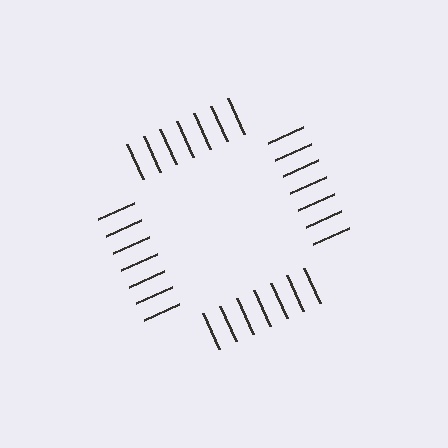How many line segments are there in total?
28 — 7 along each of the 4 edges.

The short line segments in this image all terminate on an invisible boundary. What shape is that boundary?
An illusory square — the line segments terminate on its edges but no continuous stroke is drawn.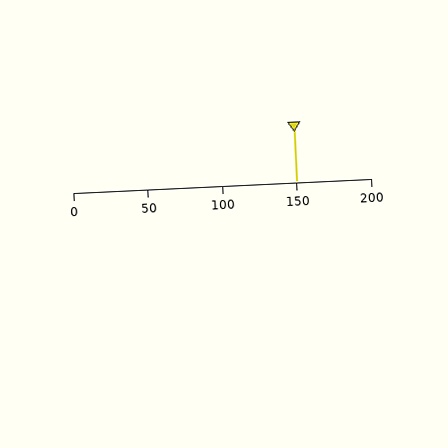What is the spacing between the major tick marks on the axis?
The major ticks are spaced 50 apart.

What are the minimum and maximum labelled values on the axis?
The axis runs from 0 to 200.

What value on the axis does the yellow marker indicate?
The marker indicates approximately 150.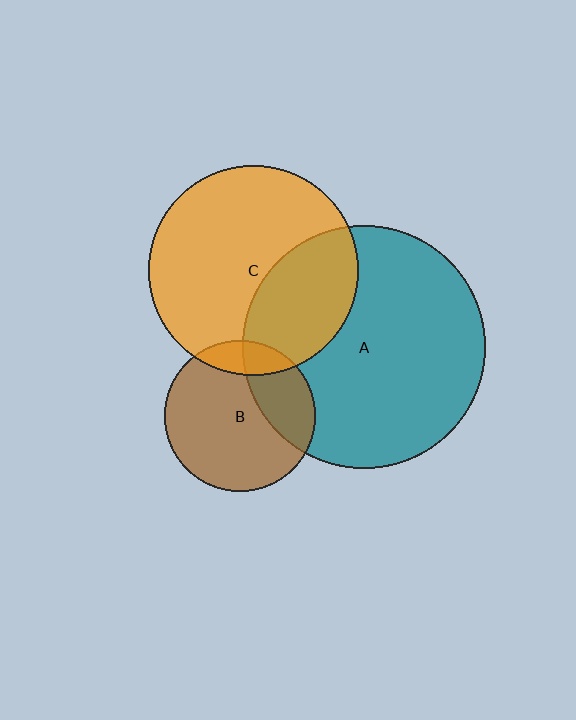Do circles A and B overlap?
Yes.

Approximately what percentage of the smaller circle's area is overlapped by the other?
Approximately 30%.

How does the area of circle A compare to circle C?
Approximately 1.3 times.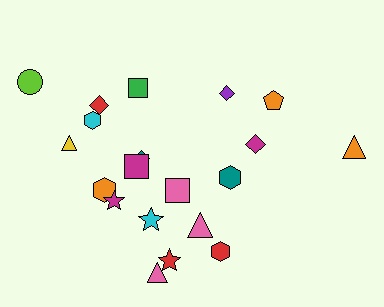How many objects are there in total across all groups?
There are 20 objects.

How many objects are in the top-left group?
There are 8 objects.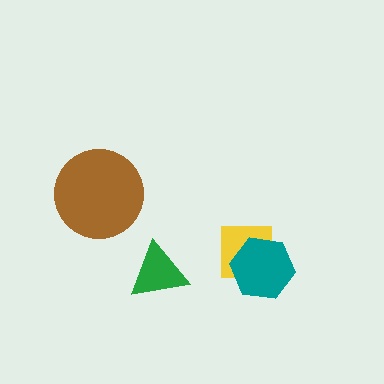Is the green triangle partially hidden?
No, no other shape covers it.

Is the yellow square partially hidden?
Yes, it is partially covered by another shape.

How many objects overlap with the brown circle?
0 objects overlap with the brown circle.